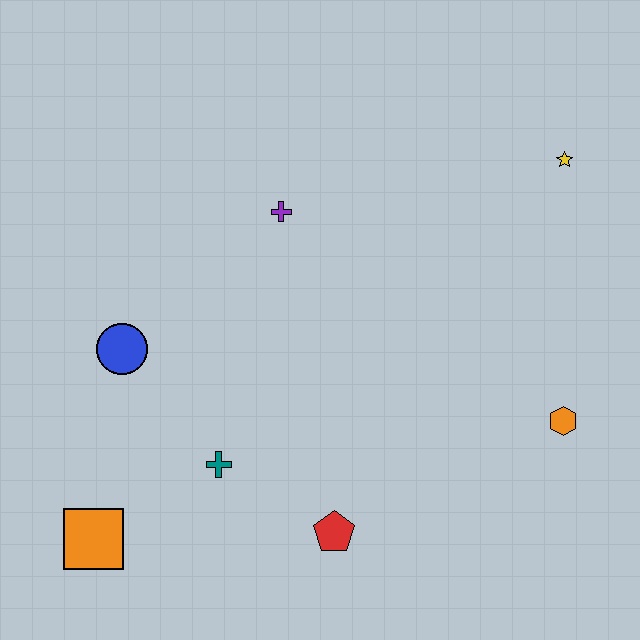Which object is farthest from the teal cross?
The yellow star is farthest from the teal cross.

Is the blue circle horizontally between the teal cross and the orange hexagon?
No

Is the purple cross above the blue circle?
Yes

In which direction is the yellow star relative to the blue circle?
The yellow star is to the right of the blue circle.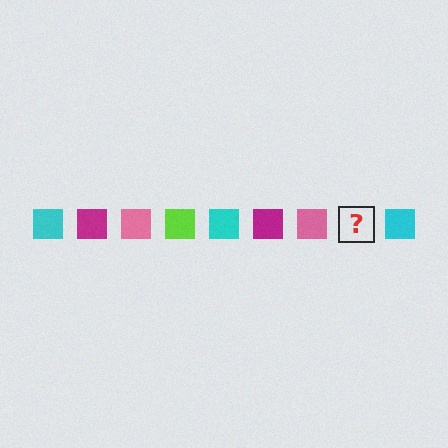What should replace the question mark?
The question mark should be replaced with a lime square.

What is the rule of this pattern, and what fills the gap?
The rule is that the pattern cycles through cyan, magenta, pink, lime squares. The gap should be filled with a lime square.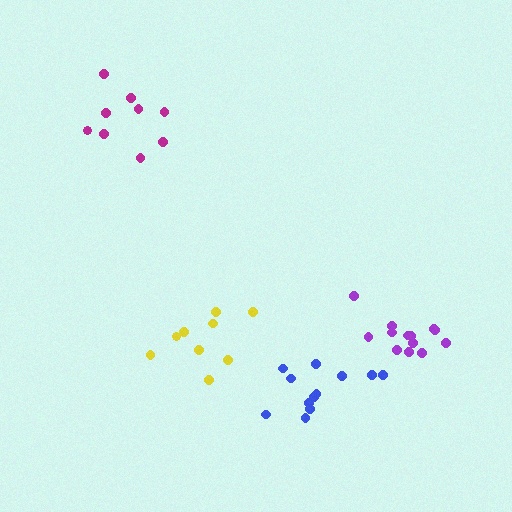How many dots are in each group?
Group 1: 13 dots, Group 2: 9 dots, Group 3: 12 dots, Group 4: 9 dots (43 total).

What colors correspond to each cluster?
The clusters are colored: purple, yellow, blue, magenta.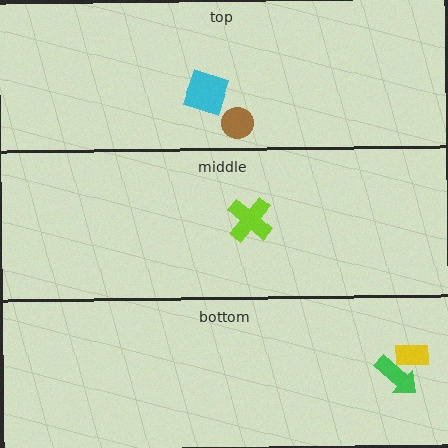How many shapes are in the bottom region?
2.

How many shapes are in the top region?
2.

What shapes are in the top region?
The brown circle, the cyan square.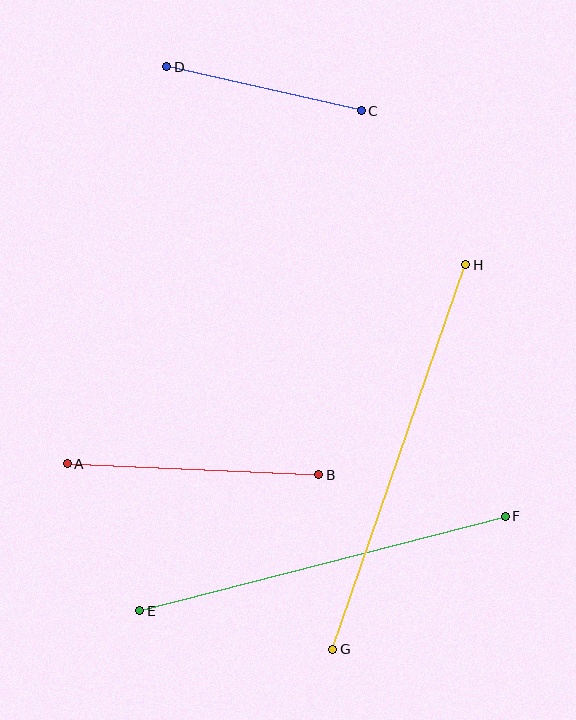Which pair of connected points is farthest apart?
Points G and H are farthest apart.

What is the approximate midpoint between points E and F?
The midpoint is at approximately (323, 564) pixels.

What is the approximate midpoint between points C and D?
The midpoint is at approximately (264, 89) pixels.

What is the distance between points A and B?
The distance is approximately 252 pixels.